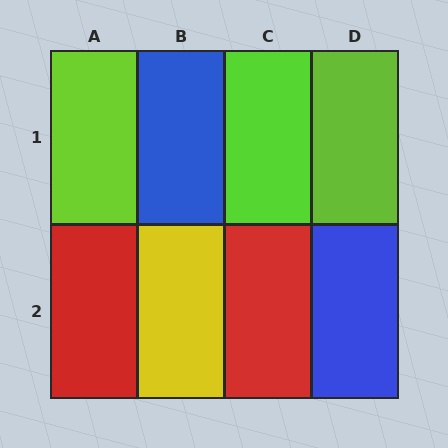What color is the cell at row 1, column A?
Lime.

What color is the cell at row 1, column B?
Blue.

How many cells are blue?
2 cells are blue.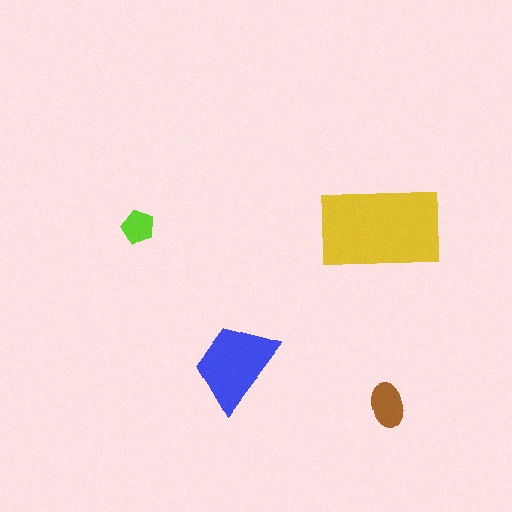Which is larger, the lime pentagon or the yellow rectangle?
The yellow rectangle.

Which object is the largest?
The yellow rectangle.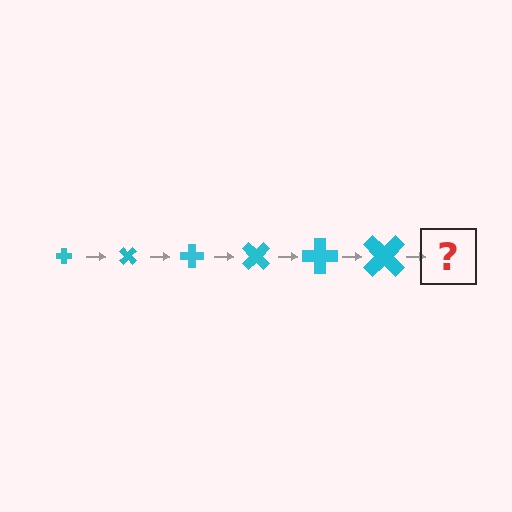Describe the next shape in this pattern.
It should be a cross, larger than the previous one and rotated 270 degrees from the start.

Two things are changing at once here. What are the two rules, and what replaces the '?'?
The two rules are that the cross grows larger each step and it rotates 45 degrees each step. The '?' should be a cross, larger than the previous one and rotated 270 degrees from the start.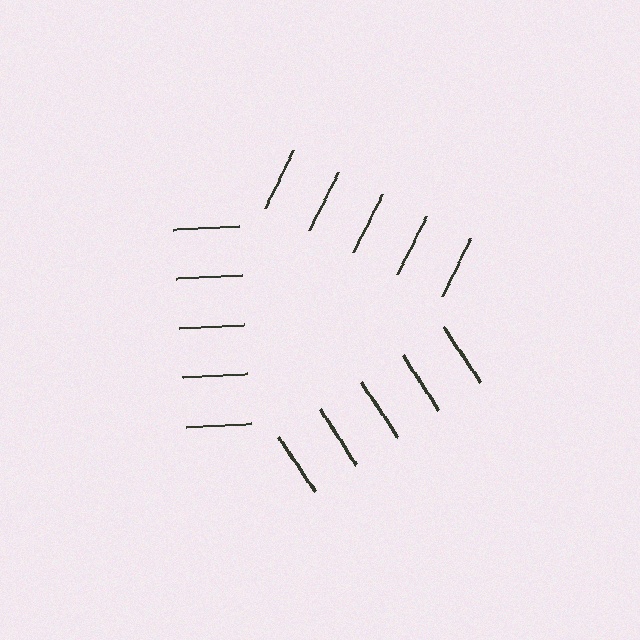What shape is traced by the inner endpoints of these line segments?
An illusory triangle — the line segments terminate on its edges but no continuous stroke is drawn.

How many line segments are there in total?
15 — 5 along each of the 3 edges.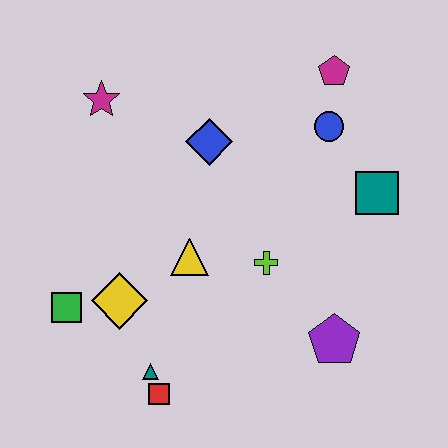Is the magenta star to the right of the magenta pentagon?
No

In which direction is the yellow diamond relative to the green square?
The yellow diamond is to the right of the green square.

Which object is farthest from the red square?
The magenta pentagon is farthest from the red square.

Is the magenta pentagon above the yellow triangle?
Yes